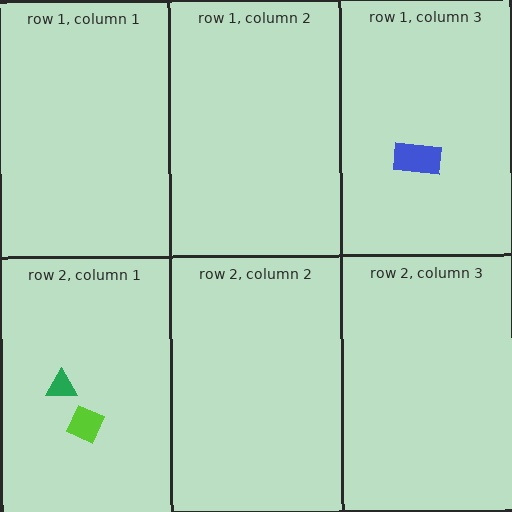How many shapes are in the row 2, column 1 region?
2.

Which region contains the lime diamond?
The row 2, column 1 region.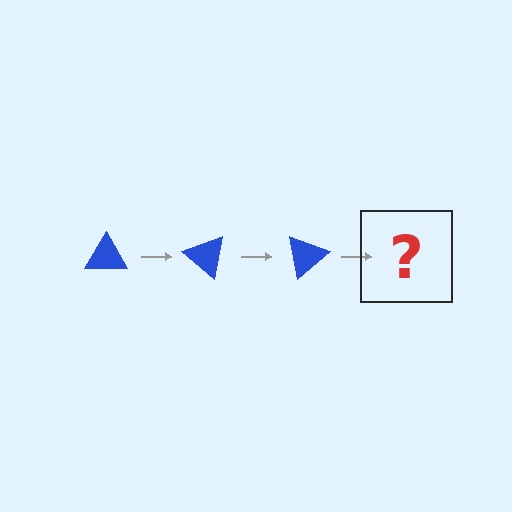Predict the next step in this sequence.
The next step is a blue triangle rotated 120 degrees.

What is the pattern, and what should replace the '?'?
The pattern is that the triangle rotates 40 degrees each step. The '?' should be a blue triangle rotated 120 degrees.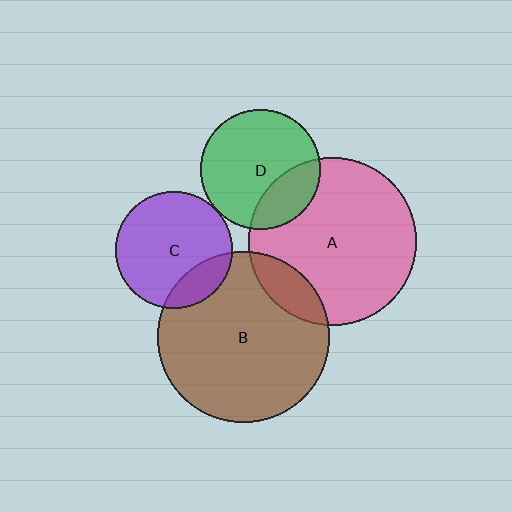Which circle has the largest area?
Circle B (brown).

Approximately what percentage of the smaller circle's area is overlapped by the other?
Approximately 20%.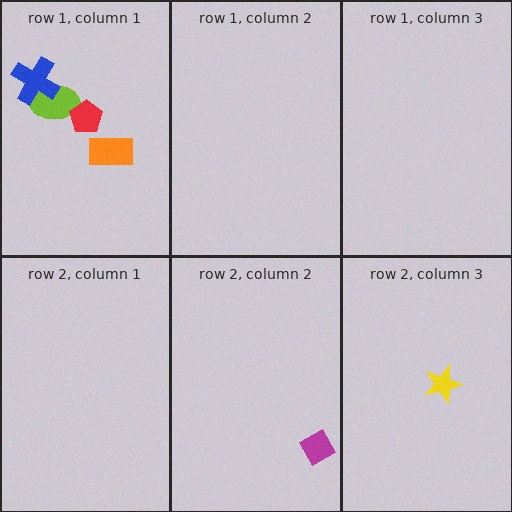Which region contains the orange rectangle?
The row 1, column 1 region.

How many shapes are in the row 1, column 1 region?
4.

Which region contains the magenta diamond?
The row 2, column 2 region.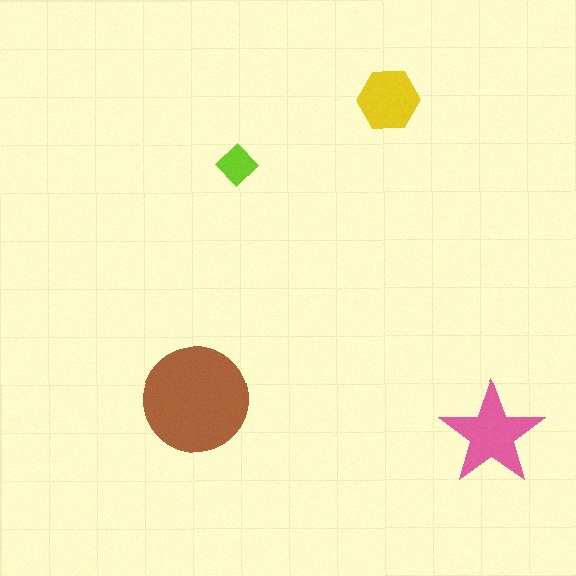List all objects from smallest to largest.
The lime diamond, the yellow hexagon, the pink star, the brown circle.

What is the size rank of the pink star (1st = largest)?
2nd.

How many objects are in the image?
There are 4 objects in the image.